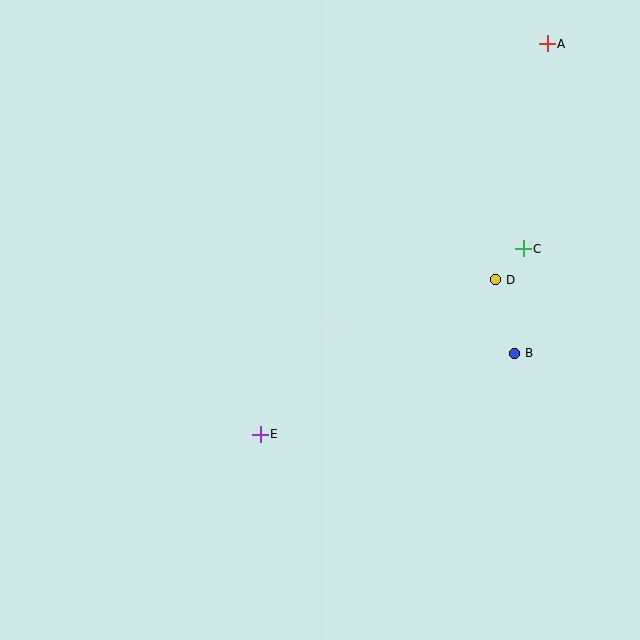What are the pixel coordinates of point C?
Point C is at (523, 249).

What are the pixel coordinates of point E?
Point E is at (260, 434).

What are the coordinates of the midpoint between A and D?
The midpoint between A and D is at (521, 162).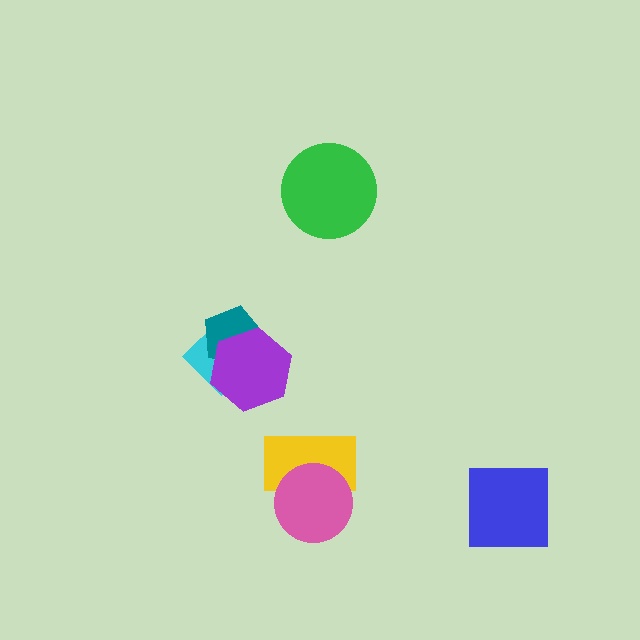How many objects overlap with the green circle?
0 objects overlap with the green circle.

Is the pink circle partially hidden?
No, no other shape covers it.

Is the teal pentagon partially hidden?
Yes, it is partially covered by another shape.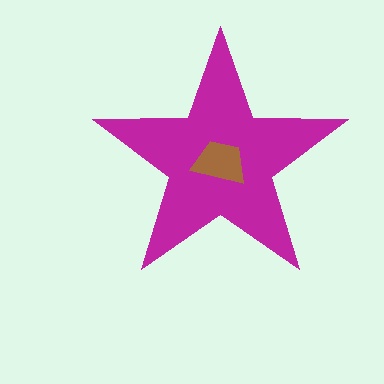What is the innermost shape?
The brown trapezoid.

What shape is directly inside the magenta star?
The brown trapezoid.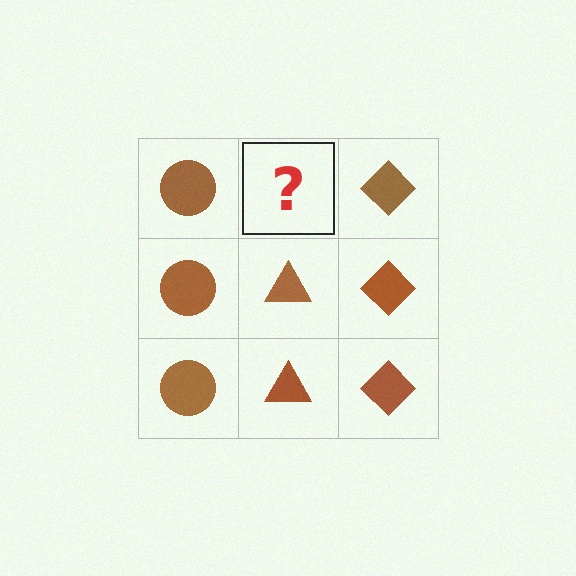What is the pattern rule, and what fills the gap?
The rule is that each column has a consistent shape. The gap should be filled with a brown triangle.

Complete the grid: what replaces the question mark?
The question mark should be replaced with a brown triangle.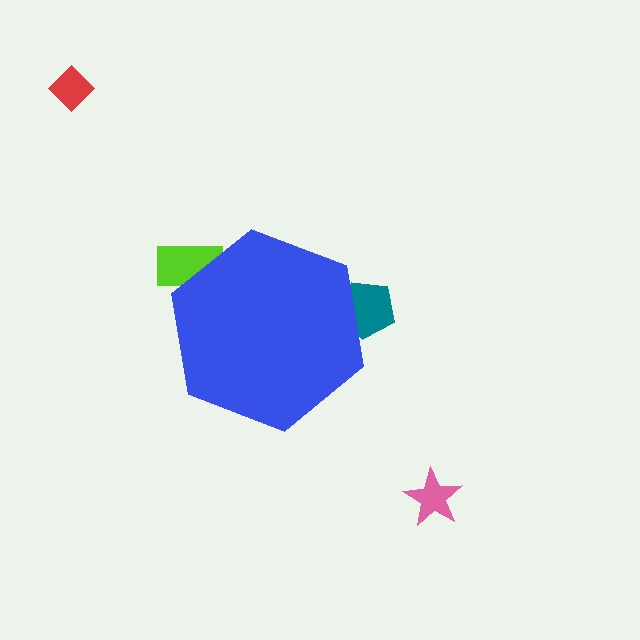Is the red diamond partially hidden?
No, the red diamond is fully visible.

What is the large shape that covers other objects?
A blue hexagon.